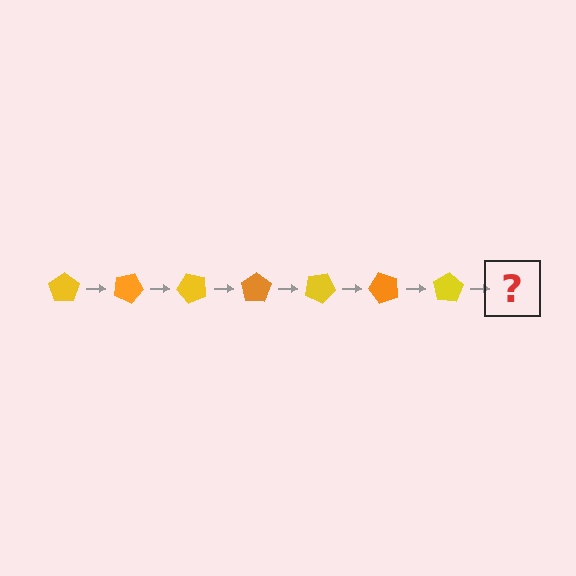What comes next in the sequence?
The next element should be an orange pentagon, rotated 175 degrees from the start.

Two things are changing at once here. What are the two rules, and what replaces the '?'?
The two rules are that it rotates 25 degrees each step and the color cycles through yellow and orange. The '?' should be an orange pentagon, rotated 175 degrees from the start.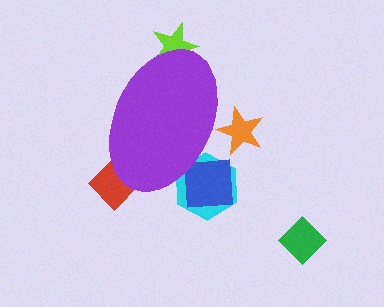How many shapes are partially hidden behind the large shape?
5 shapes are partially hidden.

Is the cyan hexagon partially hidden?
Yes, the cyan hexagon is partially hidden behind the purple ellipse.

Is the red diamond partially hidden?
Yes, the red diamond is partially hidden behind the purple ellipse.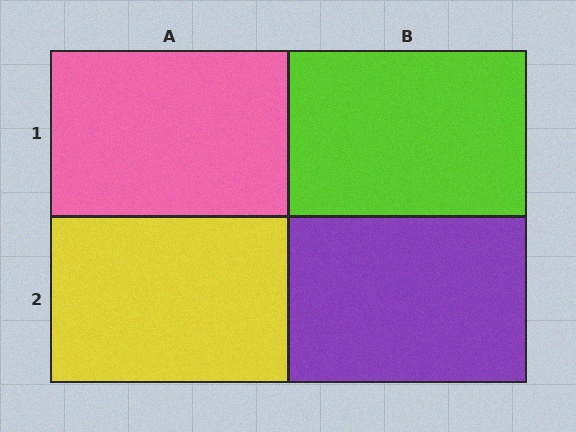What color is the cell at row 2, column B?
Purple.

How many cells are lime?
1 cell is lime.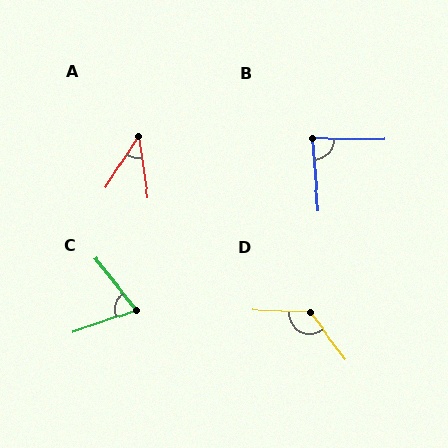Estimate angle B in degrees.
Approximately 86 degrees.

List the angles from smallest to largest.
A (41°), C (71°), B (86°), D (129°).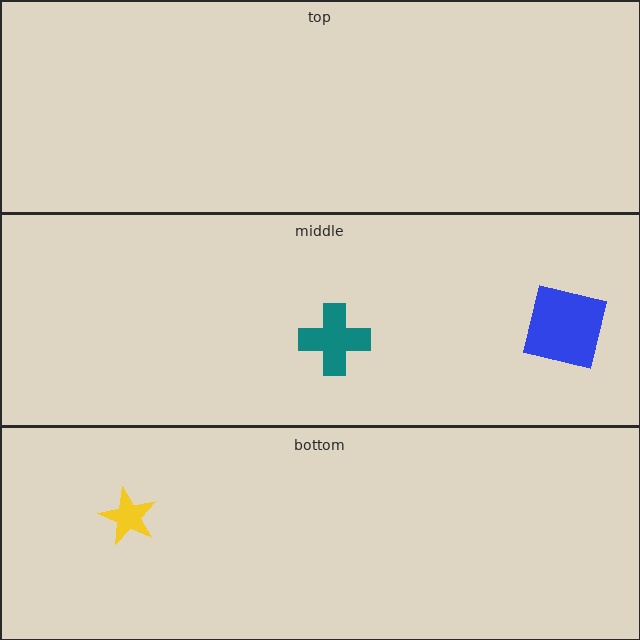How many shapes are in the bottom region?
1.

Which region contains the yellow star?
The bottom region.